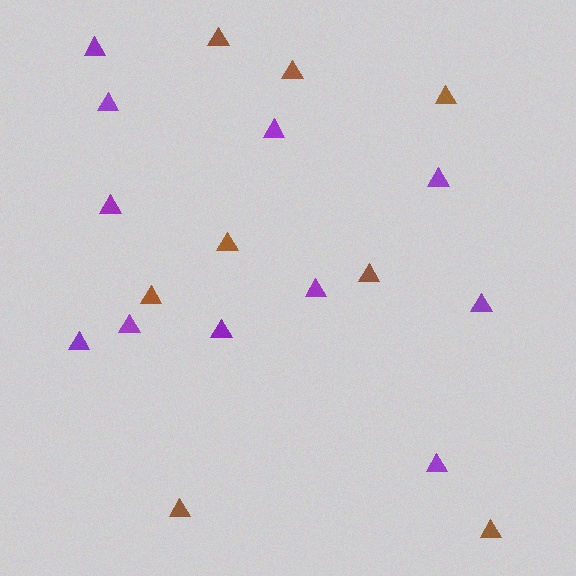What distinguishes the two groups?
There are 2 groups: one group of purple triangles (11) and one group of brown triangles (8).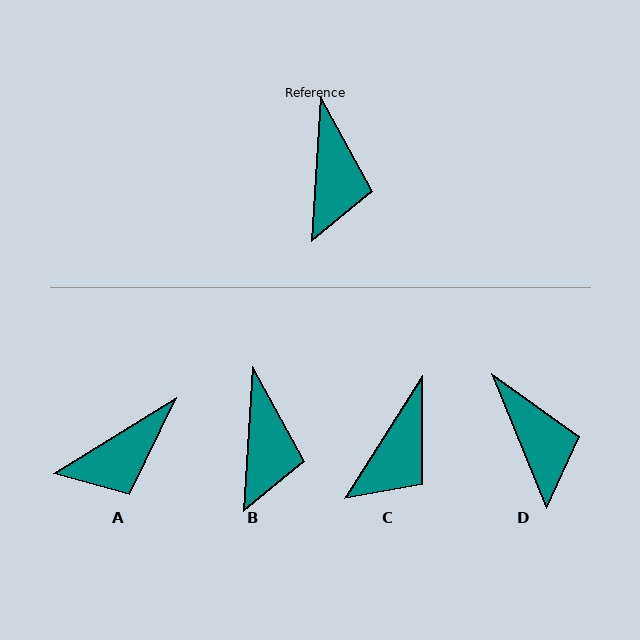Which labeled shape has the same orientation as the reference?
B.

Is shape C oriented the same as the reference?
No, it is off by about 29 degrees.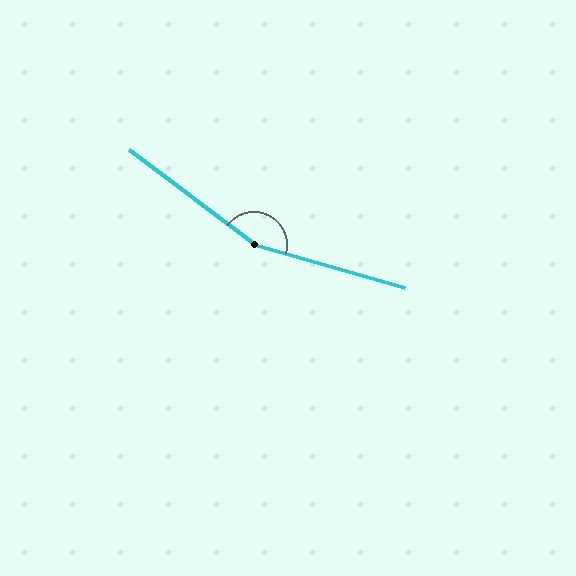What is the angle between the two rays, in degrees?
Approximately 159 degrees.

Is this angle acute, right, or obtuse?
It is obtuse.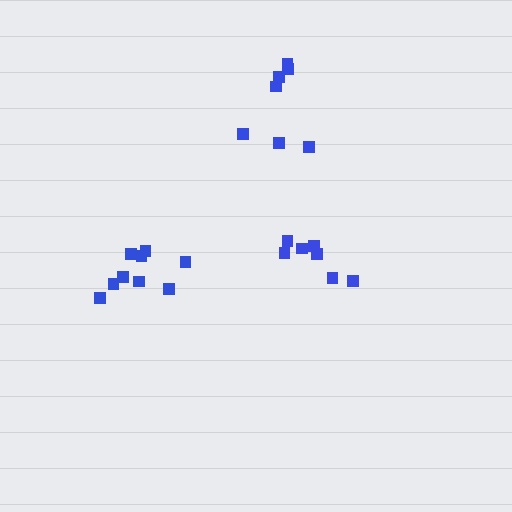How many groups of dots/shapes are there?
There are 3 groups.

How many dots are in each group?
Group 1: 7 dots, Group 2: 7 dots, Group 3: 9 dots (23 total).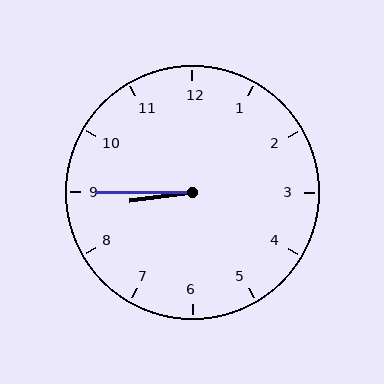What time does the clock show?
8:45.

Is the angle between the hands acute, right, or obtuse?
It is acute.